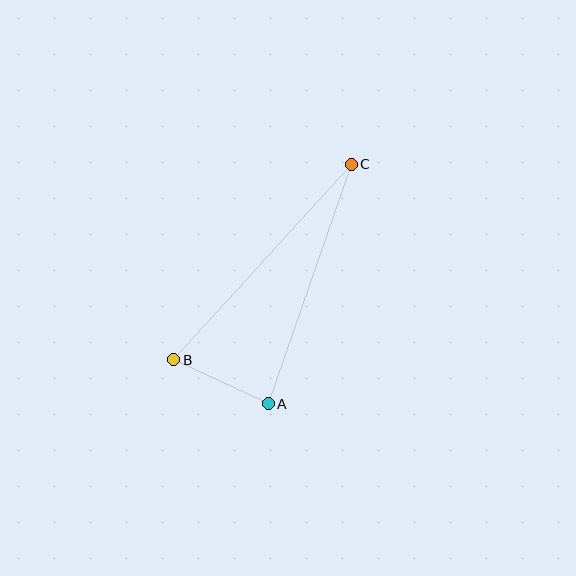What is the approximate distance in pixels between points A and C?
The distance between A and C is approximately 254 pixels.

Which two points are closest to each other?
Points A and B are closest to each other.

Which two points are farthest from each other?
Points B and C are farthest from each other.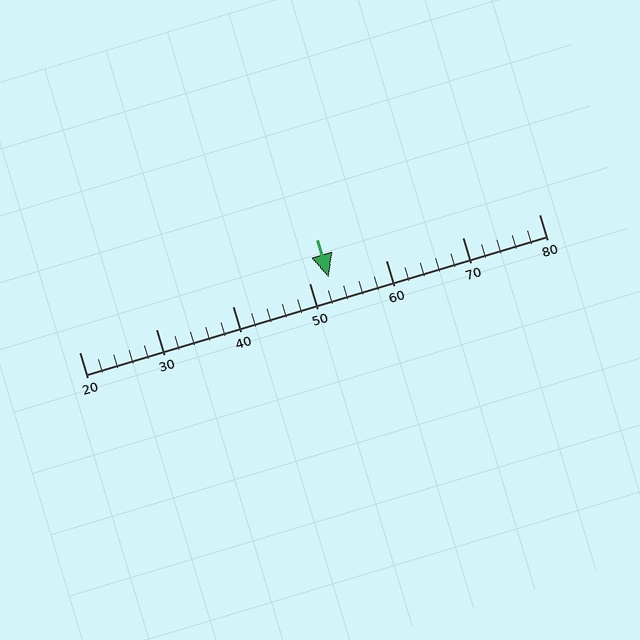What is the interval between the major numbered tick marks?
The major tick marks are spaced 10 units apart.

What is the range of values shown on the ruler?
The ruler shows values from 20 to 80.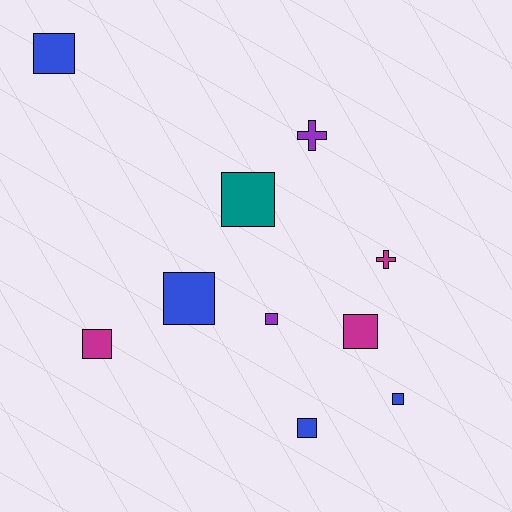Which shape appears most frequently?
Square, with 8 objects.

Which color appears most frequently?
Blue, with 4 objects.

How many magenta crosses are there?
There is 1 magenta cross.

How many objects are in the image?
There are 10 objects.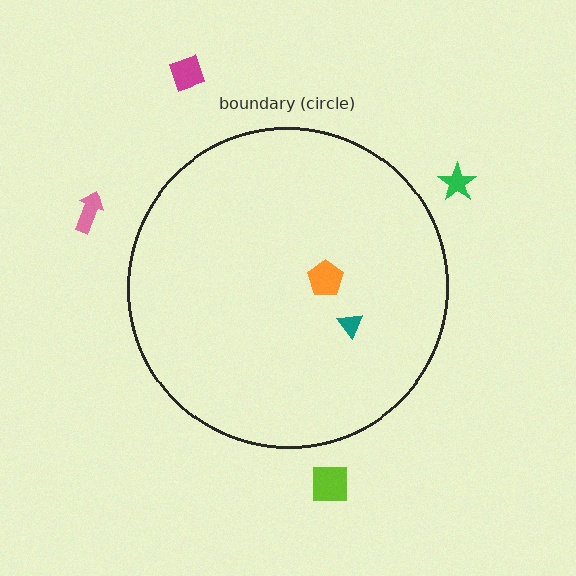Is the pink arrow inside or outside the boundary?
Outside.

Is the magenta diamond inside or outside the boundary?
Outside.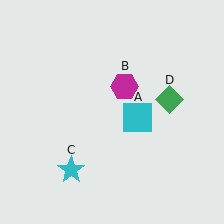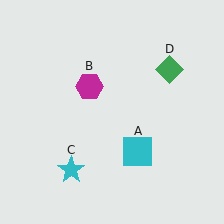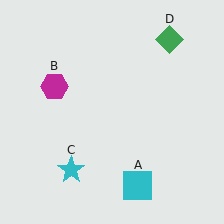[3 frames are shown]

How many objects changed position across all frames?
3 objects changed position: cyan square (object A), magenta hexagon (object B), green diamond (object D).